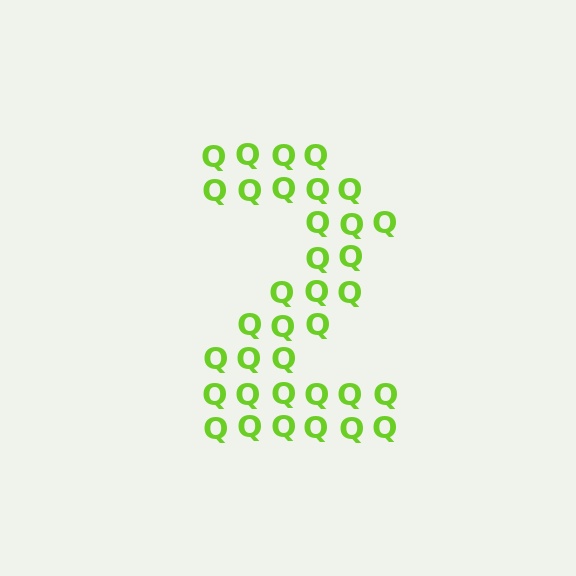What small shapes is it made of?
It is made of small letter Q's.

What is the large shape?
The large shape is the digit 2.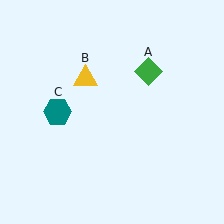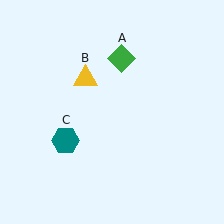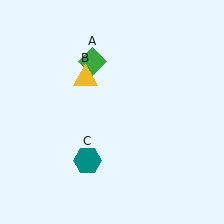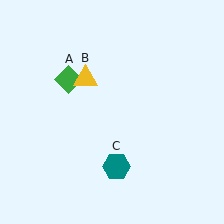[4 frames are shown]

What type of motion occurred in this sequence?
The green diamond (object A), teal hexagon (object C) rotated counterclockwise around the center of the scene.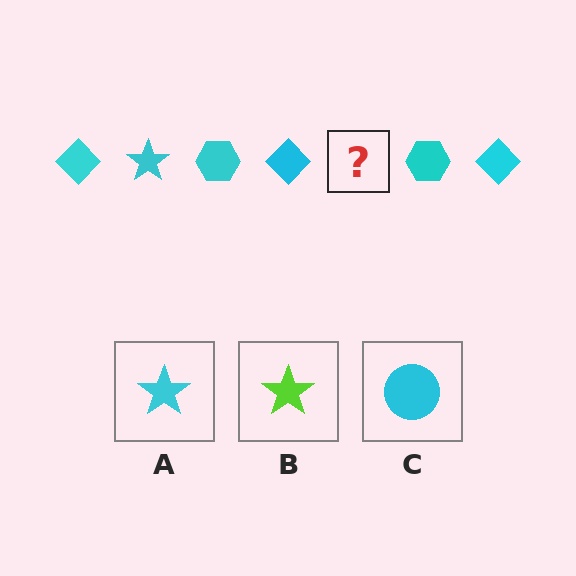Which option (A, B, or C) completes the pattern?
A.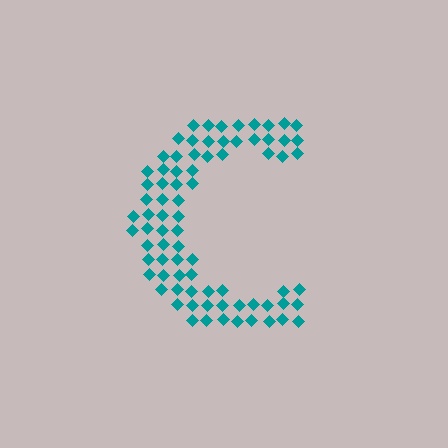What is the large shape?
The large shape is the letter C.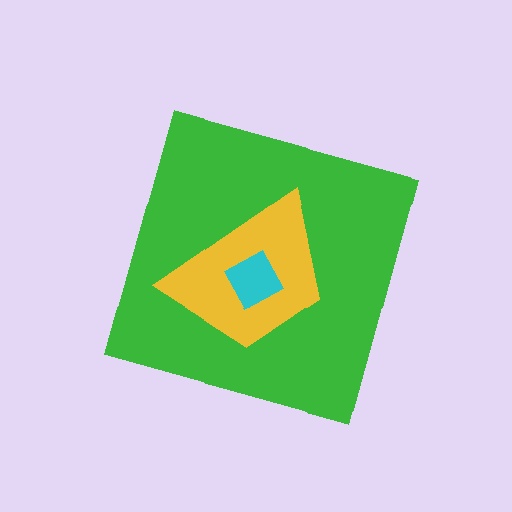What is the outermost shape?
The green diamond.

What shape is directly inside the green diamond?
The yellow trapezoid.